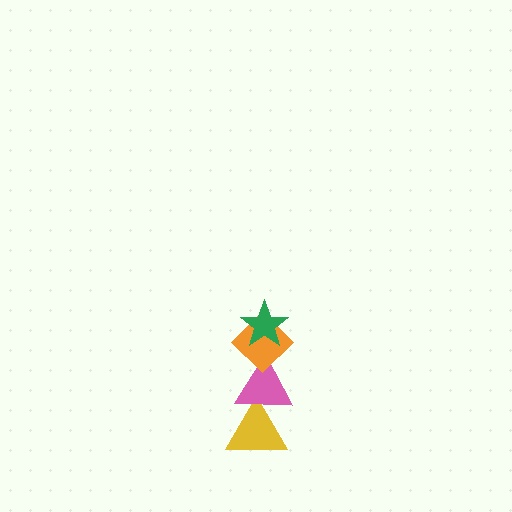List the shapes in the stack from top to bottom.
From top to bottom: the green star, the orange diamond, the pink triangle, the yellow triangle.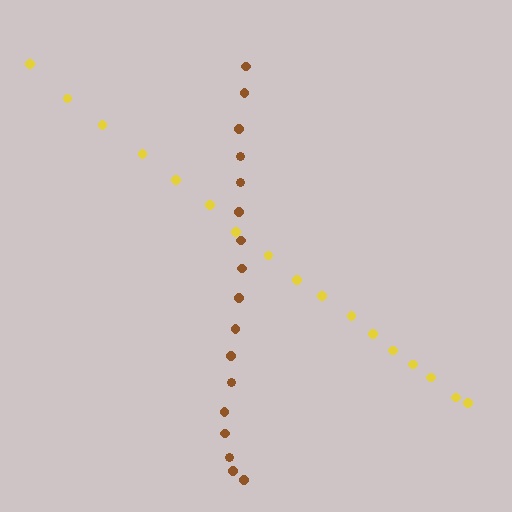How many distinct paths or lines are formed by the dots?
There are 2 distinct paths.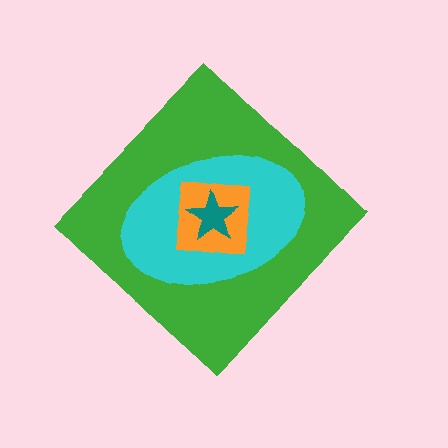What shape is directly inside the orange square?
The teal star.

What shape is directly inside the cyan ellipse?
The orange square.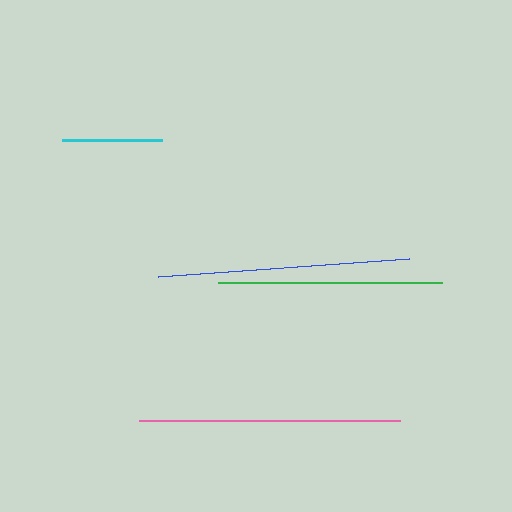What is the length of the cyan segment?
The cyan segment is approximately 100 pixels long.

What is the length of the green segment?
The green segment is approximately 224 pixels long.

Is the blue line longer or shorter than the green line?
The blue line is longer than the green line.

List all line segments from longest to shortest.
From longest to shortest: pink, blue, green, cyan.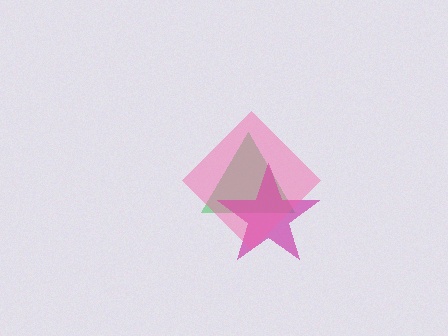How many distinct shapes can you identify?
There are 3 distinct shapes: a green triangle, a magenta star, a pink diamond.